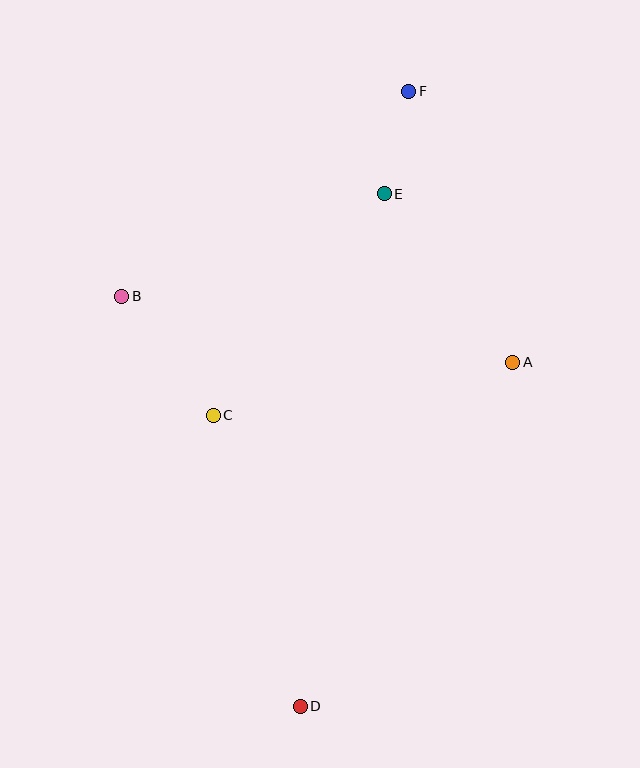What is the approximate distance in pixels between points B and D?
The distance between B and D is approximately 447 pixels.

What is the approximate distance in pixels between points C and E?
The distance between C and E is approximately 280 pixels.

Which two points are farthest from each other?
Points D and F are farthest from each other.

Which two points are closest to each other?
Points E and F are closest to each other.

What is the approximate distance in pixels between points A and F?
The distance between A and F is approximately 290 pixels.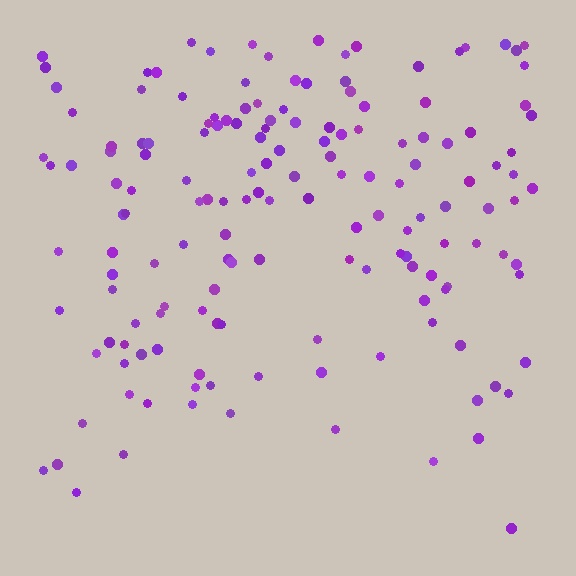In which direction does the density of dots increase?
From bottom to top, with the top side densest.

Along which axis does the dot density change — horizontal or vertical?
Vertical.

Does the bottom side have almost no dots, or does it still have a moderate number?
Still a moderate number, just noticeably fewer than the top.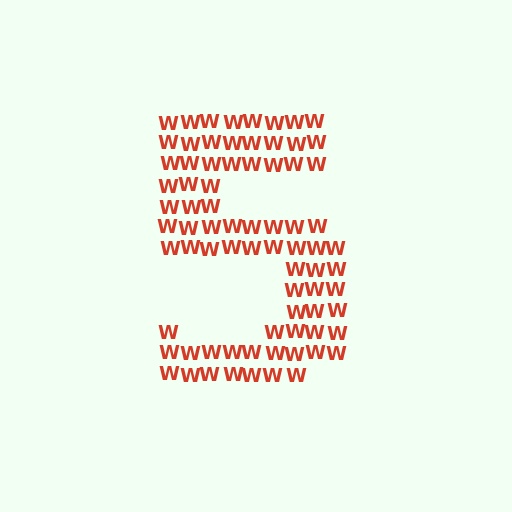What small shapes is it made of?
It is made of small letter W's.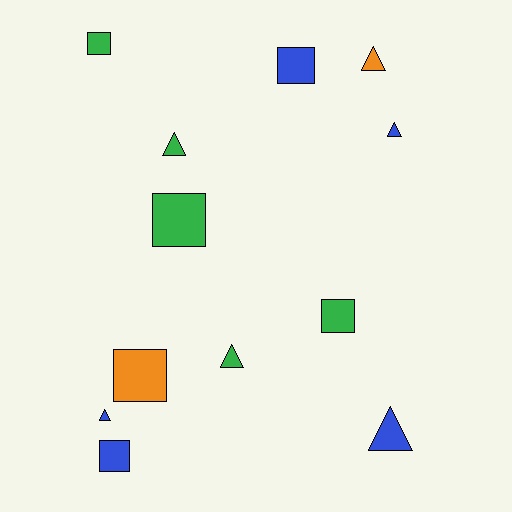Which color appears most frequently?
Green, with 5 objects.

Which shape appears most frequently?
Square, with 6 objects.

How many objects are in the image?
There are 12 objects.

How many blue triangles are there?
There are 3 blue triangles.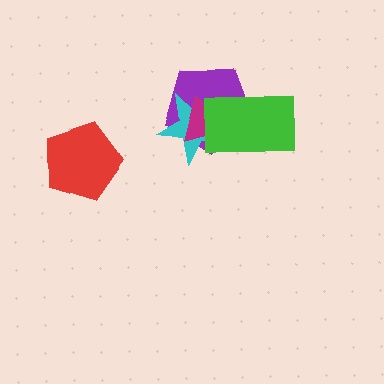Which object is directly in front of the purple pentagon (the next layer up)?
The cyan star is directly in front of the purple pentagon.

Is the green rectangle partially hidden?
No, no other shape covers it.